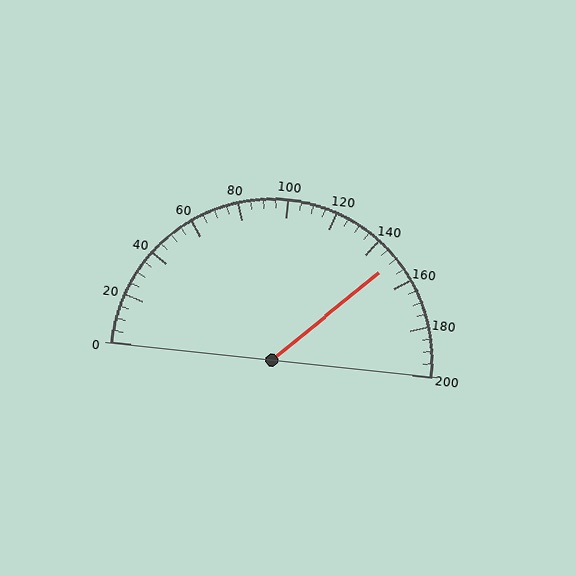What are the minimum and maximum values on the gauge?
The gauge ranges from 0 to 200.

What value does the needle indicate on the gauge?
The needle indicates approximately 150.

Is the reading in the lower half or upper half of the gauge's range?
The reading is in the upper half of the range (0 to 200).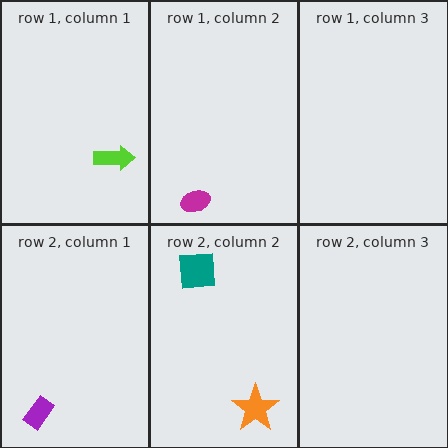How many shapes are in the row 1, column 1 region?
1.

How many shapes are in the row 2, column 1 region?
1.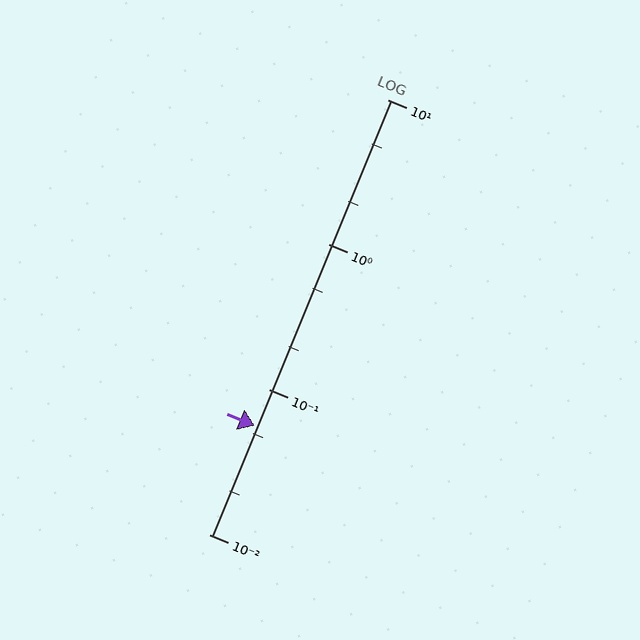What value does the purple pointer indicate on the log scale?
The pointer indicates approximately 0.056.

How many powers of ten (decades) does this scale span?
The scale spans 3 decades, from 0.01 to 10.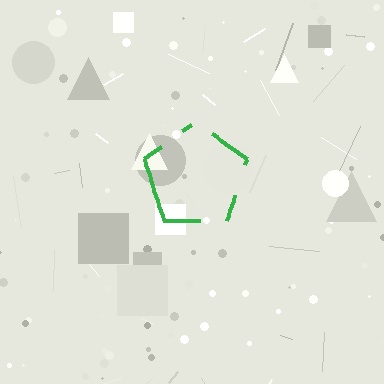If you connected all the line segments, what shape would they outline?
They would outline a pentagon.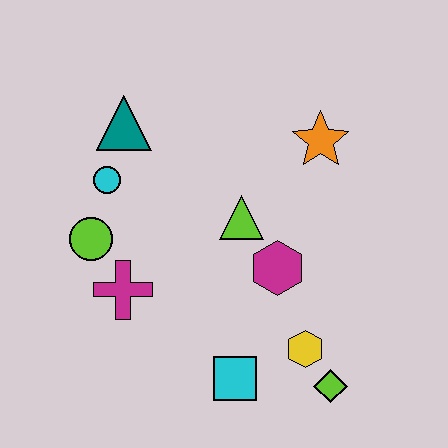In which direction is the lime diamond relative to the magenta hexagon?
The lime diamond is below the magenta hexagon.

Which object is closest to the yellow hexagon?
The lime diamond is closest to the yellow hexagon.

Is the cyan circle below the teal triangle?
Yes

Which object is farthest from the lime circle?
The lime diamond is farthest from the lime circle.